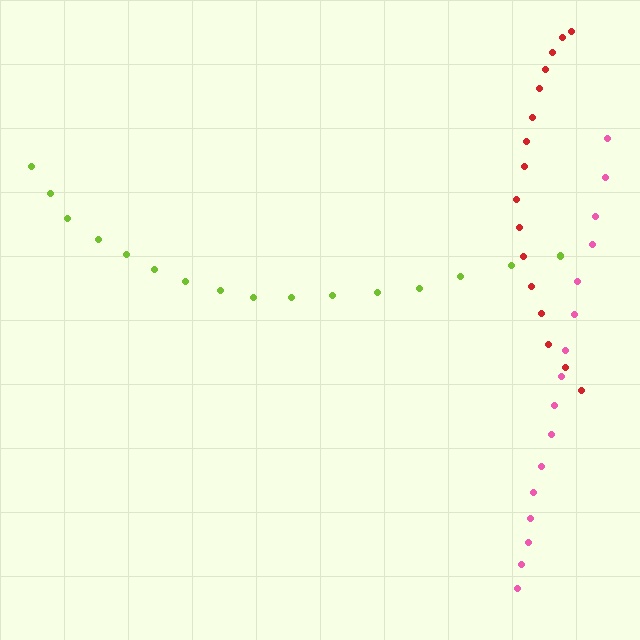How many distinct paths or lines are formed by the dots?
There are 3 distinct paths.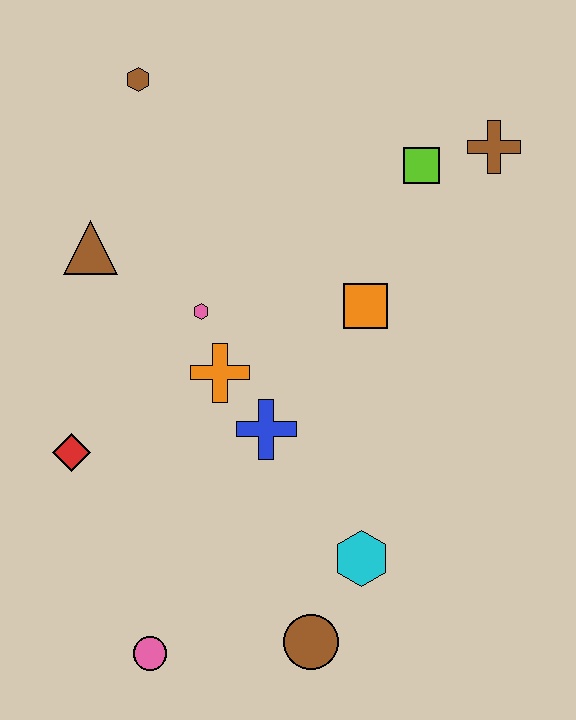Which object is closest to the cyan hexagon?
The brown circle is closest to the cyan hexagon.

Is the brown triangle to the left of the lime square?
Yes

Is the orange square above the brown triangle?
No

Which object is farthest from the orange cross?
The brown cross is farthest from the orange cross.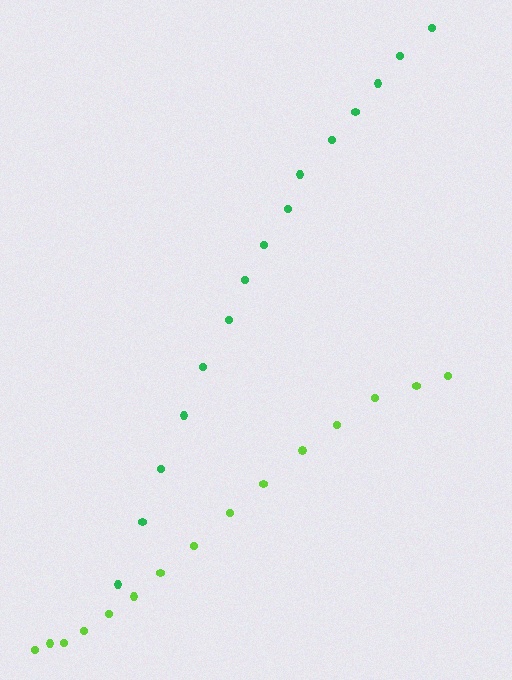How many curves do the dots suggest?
There are 2 distinct paths.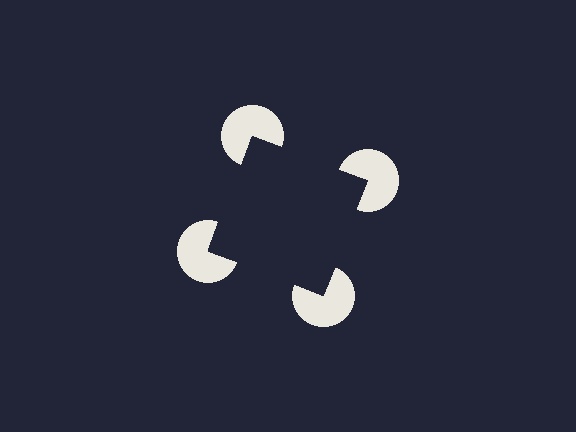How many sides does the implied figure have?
4 sides.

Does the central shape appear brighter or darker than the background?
It typically appears slightly darker than the background, even though no actual brightness change is drawn.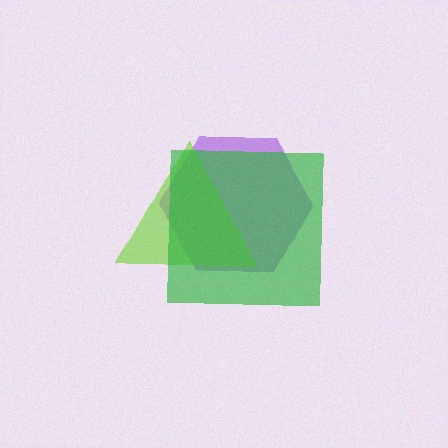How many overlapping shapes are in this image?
There are 3 overlapping shapes in the image.